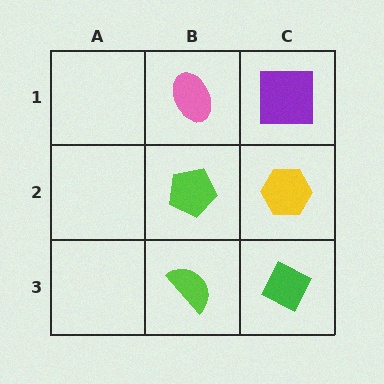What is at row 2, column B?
A lime pentagon.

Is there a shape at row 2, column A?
No, that cell is empty.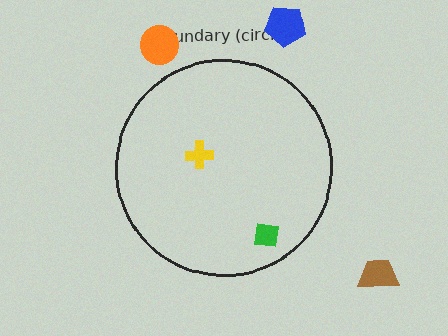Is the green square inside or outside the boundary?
Inside.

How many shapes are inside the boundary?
2 inside, 3 outside.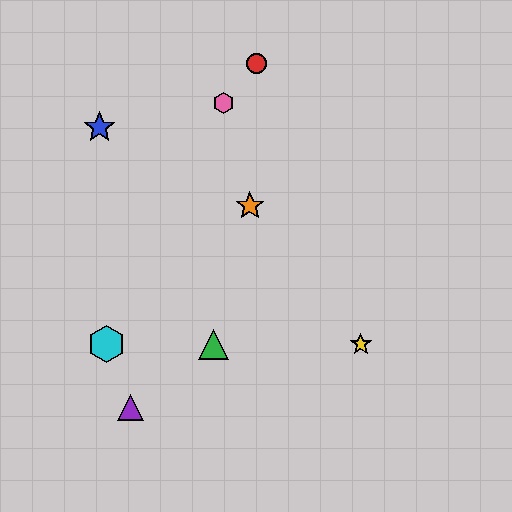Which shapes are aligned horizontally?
The green triangle, the yellow star, the cyan hexagon are aligned horizontally.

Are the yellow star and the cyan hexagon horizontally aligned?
Yes, both are at y≈344.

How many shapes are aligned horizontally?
3 shapes (the green triangle, the yellow star, the cyan hexagon) are aligned horizontally.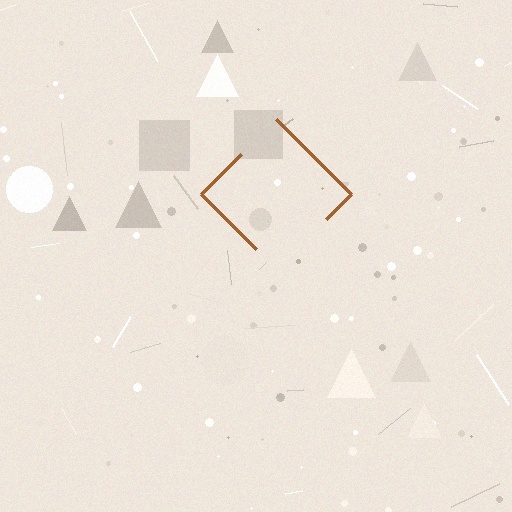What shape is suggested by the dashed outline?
The dashed outline suggests a diamond.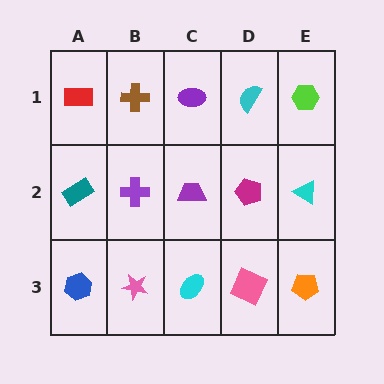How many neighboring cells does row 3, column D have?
3.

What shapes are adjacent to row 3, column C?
A purple trapezoid (row 2, column C), a pink star (row 3, column B), a pink square (row 3, column D).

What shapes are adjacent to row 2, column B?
A brown cross (row 1, column B), a pink star (row 3, column B), a teal rectangle (row 2, column A), a purple trapezoid (row 2, column C).